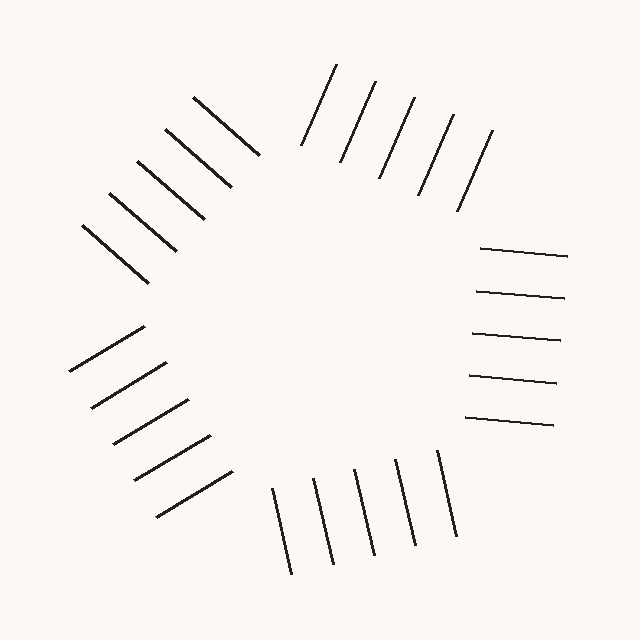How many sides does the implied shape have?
5 sides — the line-ends trace a pentagon.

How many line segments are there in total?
25 — 5 along each of the 5 edges.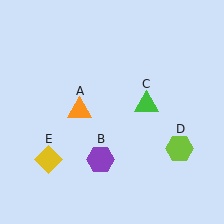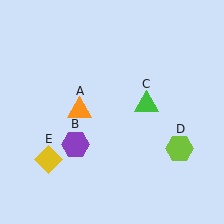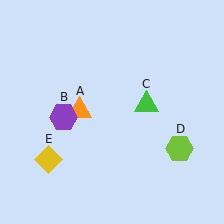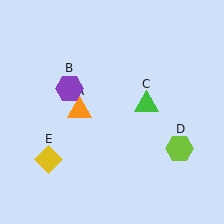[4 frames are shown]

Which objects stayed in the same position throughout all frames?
Orange triangle (object A) and green triangle (object C) and lime hexagon (object D) and yellow diamond (object E) remained stationary.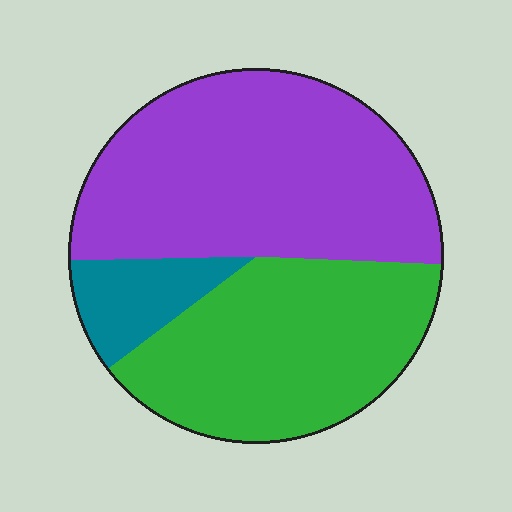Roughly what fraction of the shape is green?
Green takes up about two fifths (2/5) of the shape.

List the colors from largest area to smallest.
From largest to smallest: purple, green, teal.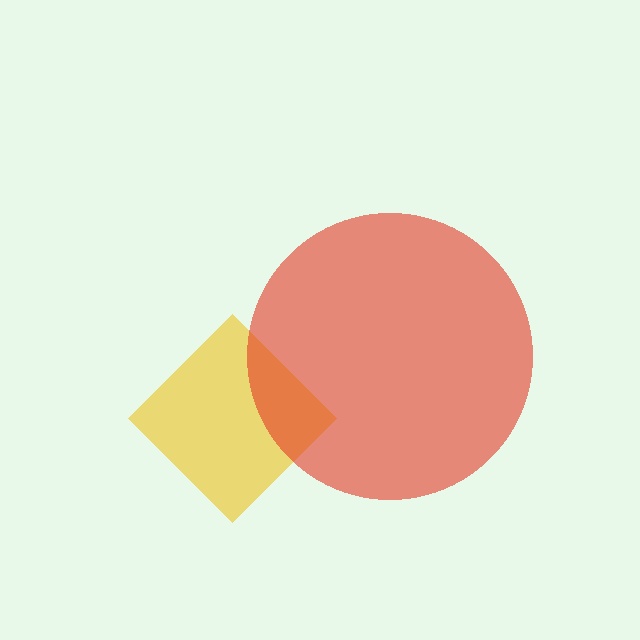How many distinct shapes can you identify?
There are 2 distinct shapes: a yellow diamond, a red circle.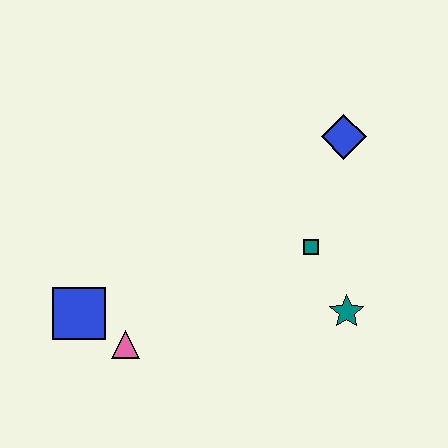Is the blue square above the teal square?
No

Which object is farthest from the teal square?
The blue square is farthest from the teal square.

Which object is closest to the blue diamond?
The teal square is closest to the blue diamond.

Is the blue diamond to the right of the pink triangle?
Yes